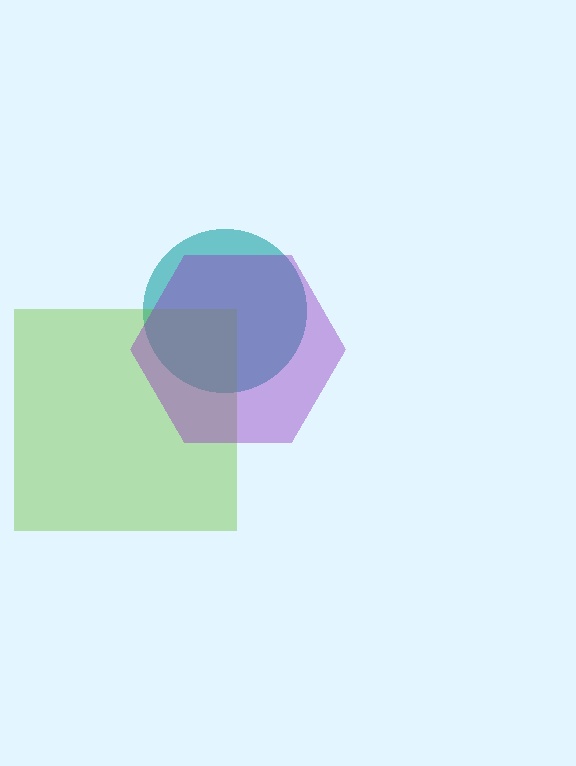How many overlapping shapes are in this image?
There are 3 overlapping shapes in the image.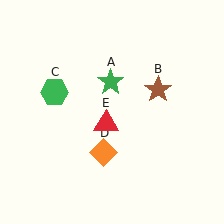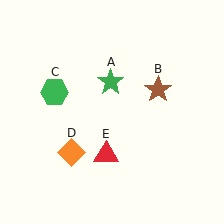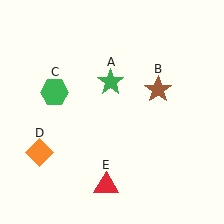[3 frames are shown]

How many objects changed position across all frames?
2 objects changed position: orange diamond (object D), red triangle (object E).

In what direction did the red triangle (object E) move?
The red triangle (object E) moved down.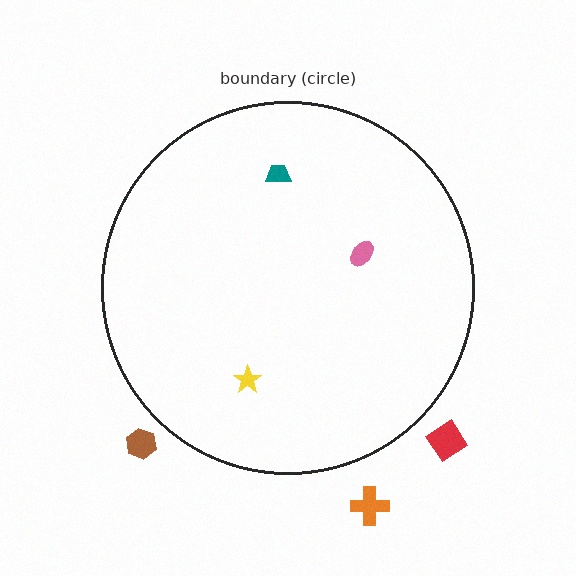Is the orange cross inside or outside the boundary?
Outside.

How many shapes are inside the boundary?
3 inside, 3 outside.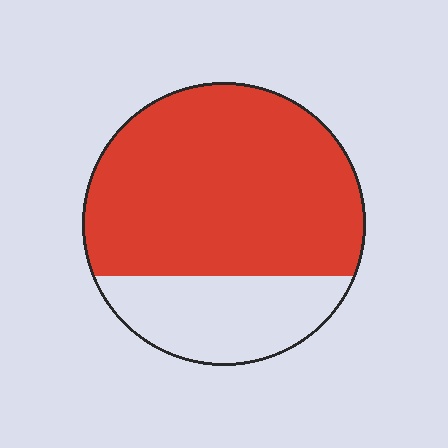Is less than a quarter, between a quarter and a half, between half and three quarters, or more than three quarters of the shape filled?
Between half and three quarters.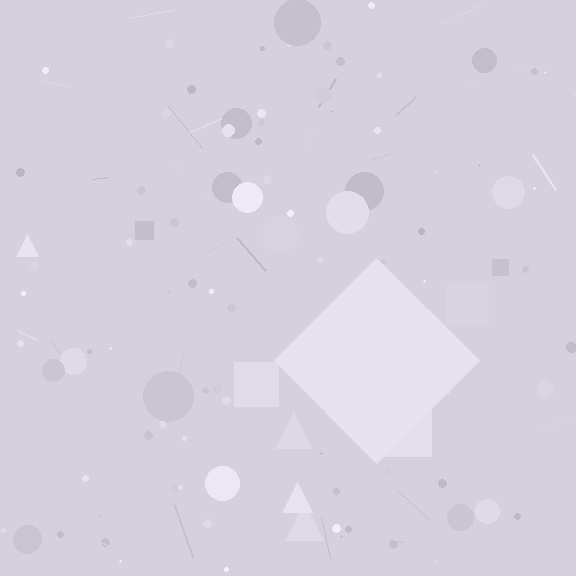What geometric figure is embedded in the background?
A diamond is embedded in the background.